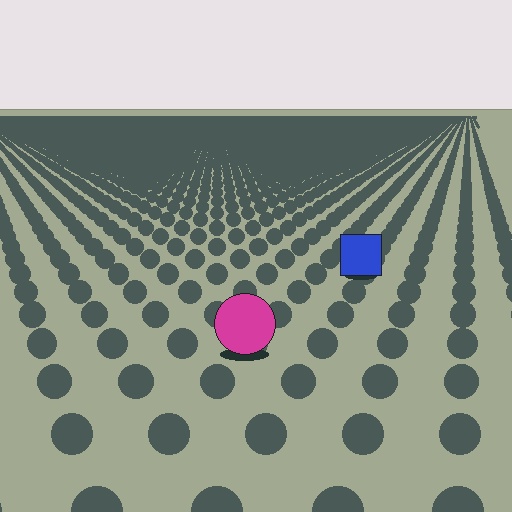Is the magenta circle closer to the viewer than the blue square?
Yes. The magenta circle is closer — you can tell from the texture gradient: the ground texture is coarser near it.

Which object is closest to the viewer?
The magenta circle is closest. The texture marks near it are larger and more spread out.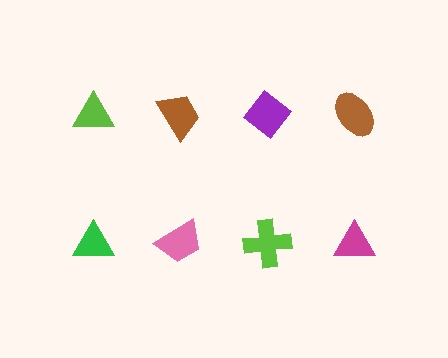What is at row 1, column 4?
A brown ellipse.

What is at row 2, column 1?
A green triangle.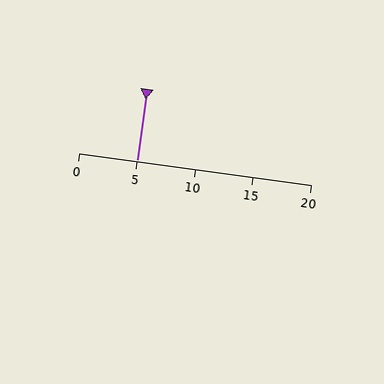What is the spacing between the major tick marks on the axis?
The major ticks are spaced 5 apart.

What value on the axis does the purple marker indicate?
The marker indicates approximately 5.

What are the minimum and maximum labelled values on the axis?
The axis runs from 0 to 20.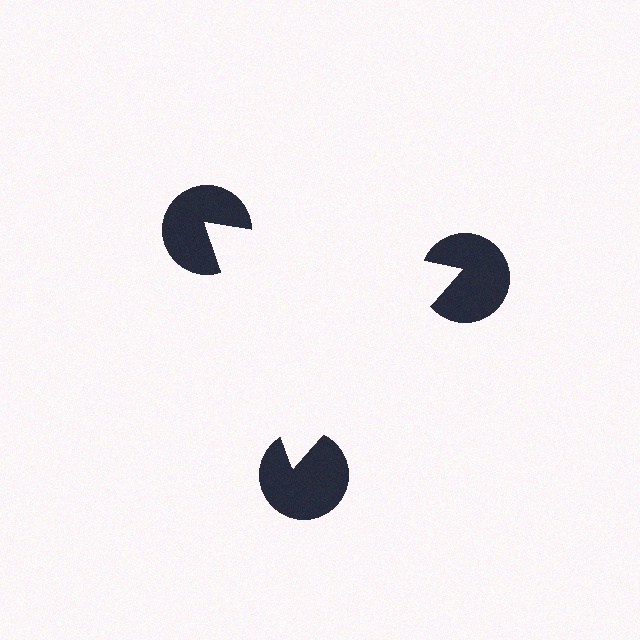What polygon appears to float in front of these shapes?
An illusory triangle — its edges are inferred from the aligned wedge cuts in the pac-man discs, not physically drawn.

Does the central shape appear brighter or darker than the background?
It typically appears slightly brighter than the background, even though no actual brightness change is drawn.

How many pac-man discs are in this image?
There are 3 — one at each vertex of the illusory triangle.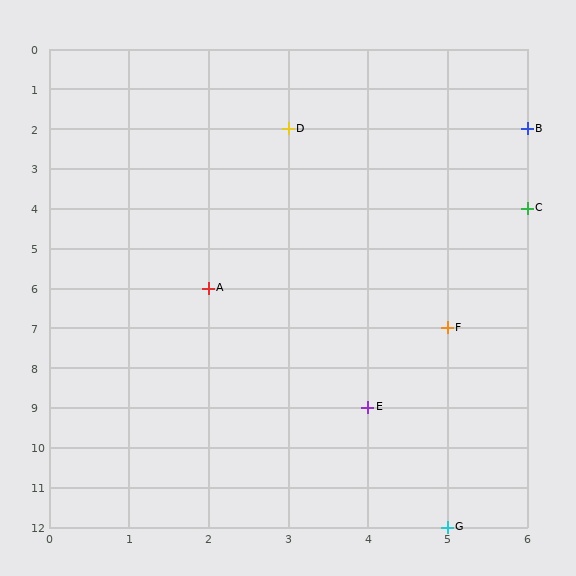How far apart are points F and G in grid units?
Points F and G are 5 rows apart.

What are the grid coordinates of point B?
Point B is at grid coordinates (6, 2).